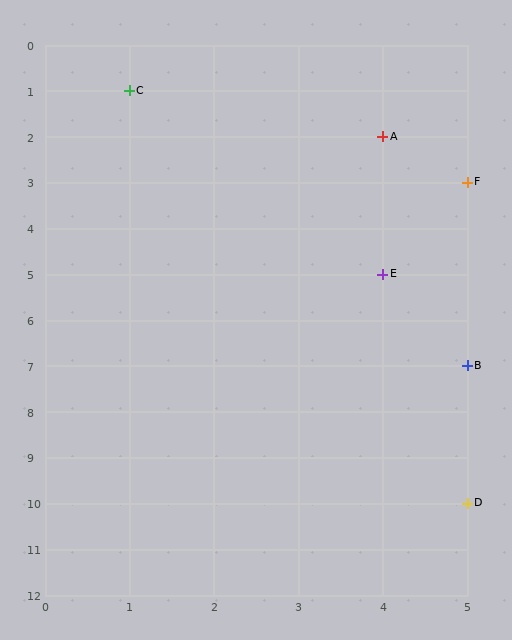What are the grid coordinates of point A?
Point A is at grid coordinates (4, 2).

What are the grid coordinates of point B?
Point B is at grid coordinates (5, 7).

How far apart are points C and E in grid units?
Points C and E are 3 columns and 4 rows apart (about 5.0 grid units diagonally).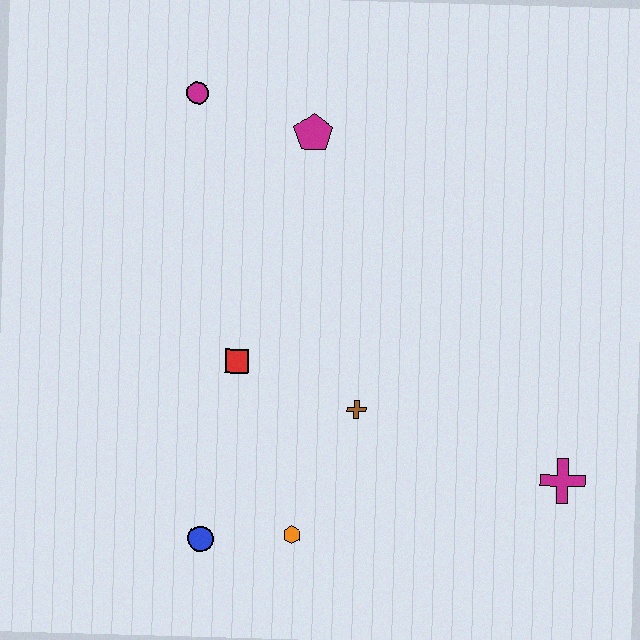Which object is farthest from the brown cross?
The magenta circle is farthest from the brown cross.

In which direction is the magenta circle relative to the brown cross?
The magenta circle is above the brown cross.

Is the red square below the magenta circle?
Yes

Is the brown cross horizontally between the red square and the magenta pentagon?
No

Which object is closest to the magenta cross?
The brown cross is closest to the magenta cross.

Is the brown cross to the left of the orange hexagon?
No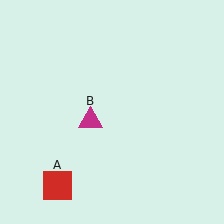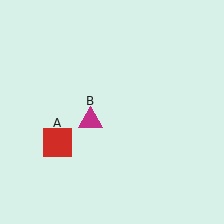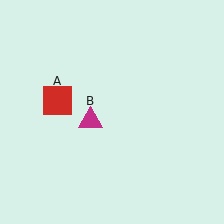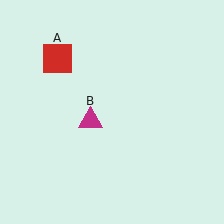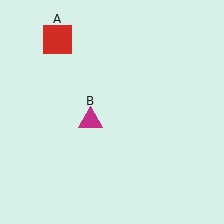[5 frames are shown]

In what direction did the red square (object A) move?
The red square (object A) moved up.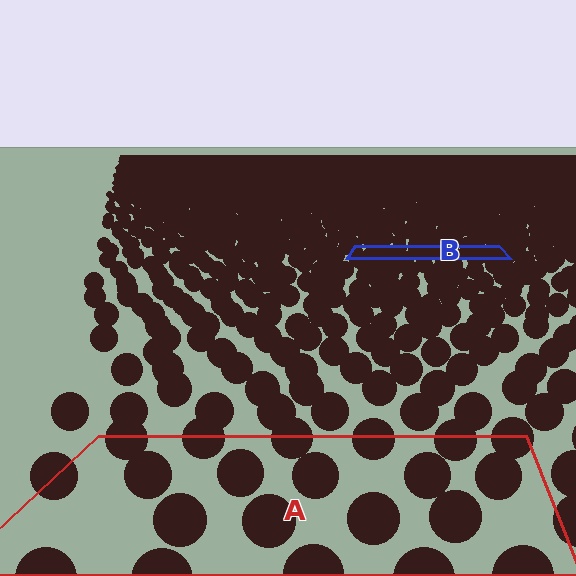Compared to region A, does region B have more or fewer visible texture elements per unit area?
Region B has more texture elements per unit area — they are packed more densely because it is farther away.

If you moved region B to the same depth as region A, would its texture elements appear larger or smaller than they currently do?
They would appear larger. At a closer depth, the same texture elements are projected at a bigger on-screen size.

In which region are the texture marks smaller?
The texture marks are smaller in region B, because it is farther away.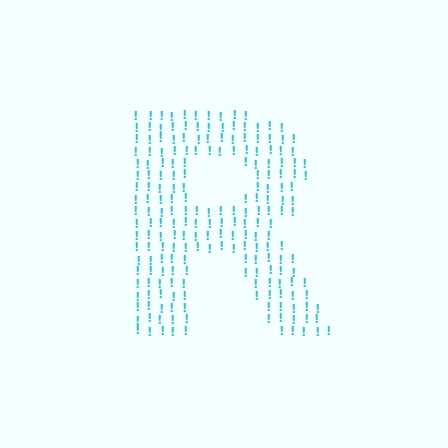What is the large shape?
The large shape is the letter R.